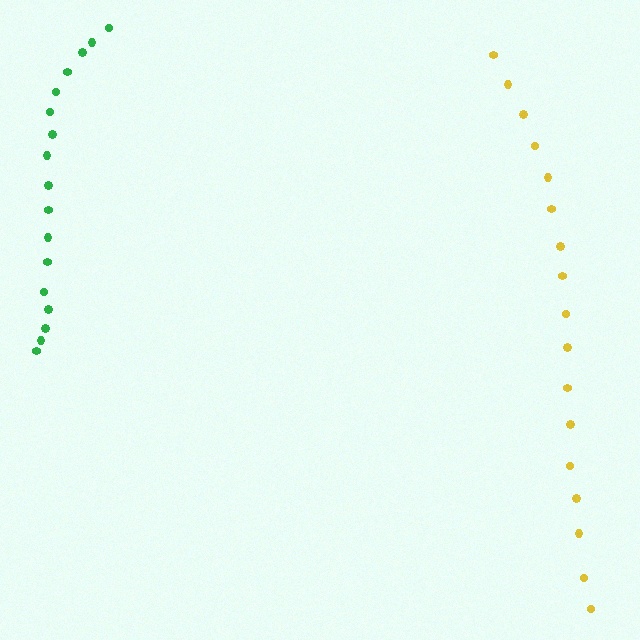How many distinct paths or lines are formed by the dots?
There are 2 distinct paths.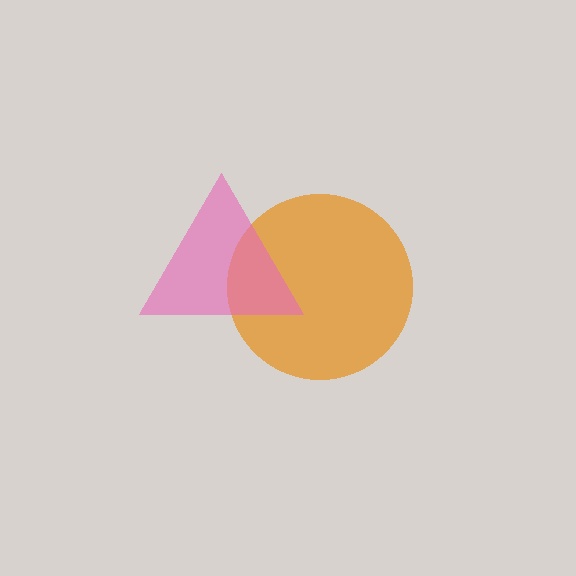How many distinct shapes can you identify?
There are 2 distinct shapes: an orange circle, a pink triangle.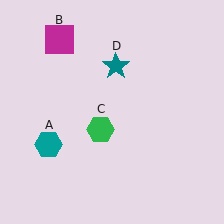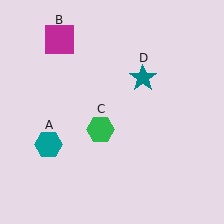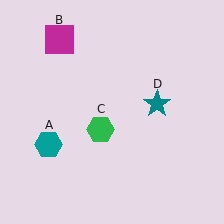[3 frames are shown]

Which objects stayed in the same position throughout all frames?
Teal hexagon (object A) and magenta square (object B) and green hexagon (object C) remained stationary.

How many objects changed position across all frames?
1 object changed position: teal star (object D).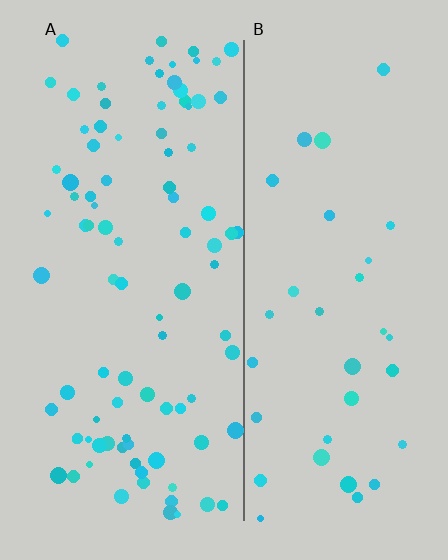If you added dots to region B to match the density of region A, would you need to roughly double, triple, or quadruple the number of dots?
Approximately triple.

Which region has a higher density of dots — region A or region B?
A (the left).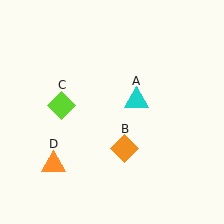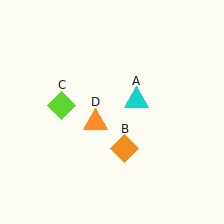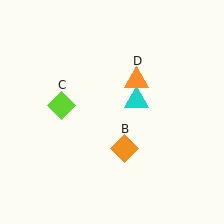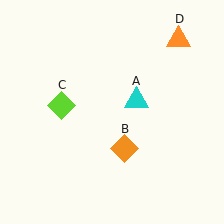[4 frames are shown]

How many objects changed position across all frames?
1 object changed position: orange triangle (object D).